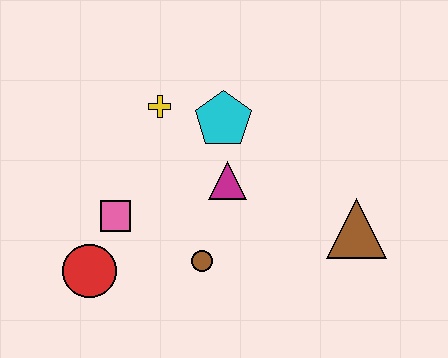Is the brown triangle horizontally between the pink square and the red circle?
No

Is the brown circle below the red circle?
No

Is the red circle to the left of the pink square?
Yes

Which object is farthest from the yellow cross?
The brown triangle is farthest from the yellow cross.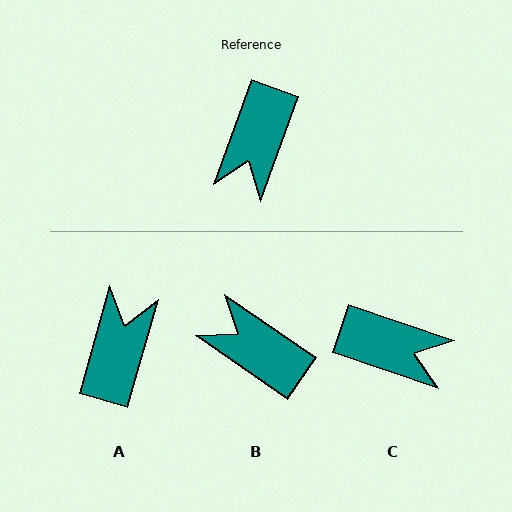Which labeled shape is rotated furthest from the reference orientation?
A, about 176 degrees away.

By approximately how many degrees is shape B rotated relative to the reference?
Approximately 104 degrees clockwise.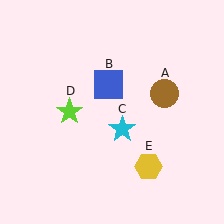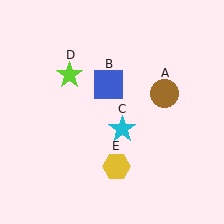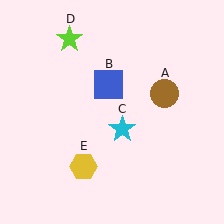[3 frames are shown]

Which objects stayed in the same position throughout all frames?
Brown circle (object A) and blue square (object B) and cyan star (object C) remained stationary.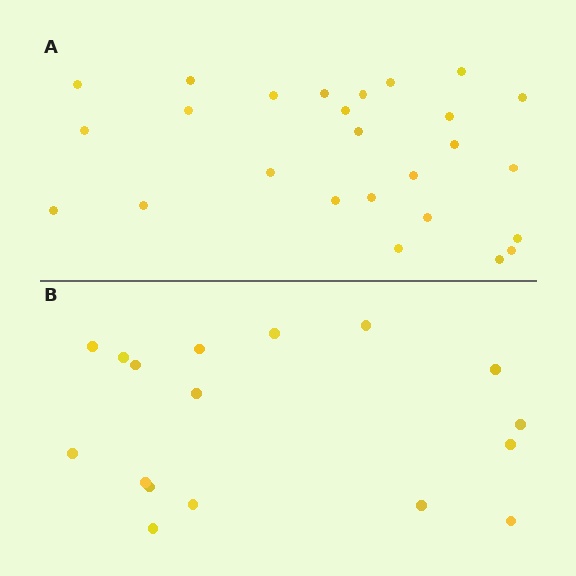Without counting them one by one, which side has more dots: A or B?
Region A (the top region) has more dots.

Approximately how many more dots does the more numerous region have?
Region A has roughly 8 or so more dots than region B.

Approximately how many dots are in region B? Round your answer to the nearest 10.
About 20 dots. (The exact count is 17, which rounds to 20.)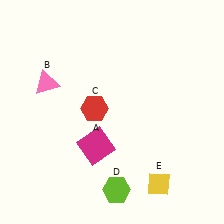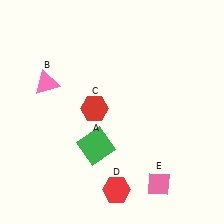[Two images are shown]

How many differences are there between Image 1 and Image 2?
There are 3 differences between the two images.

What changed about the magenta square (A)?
In Image 1, A is magenta. In Image 2, it changed to green.